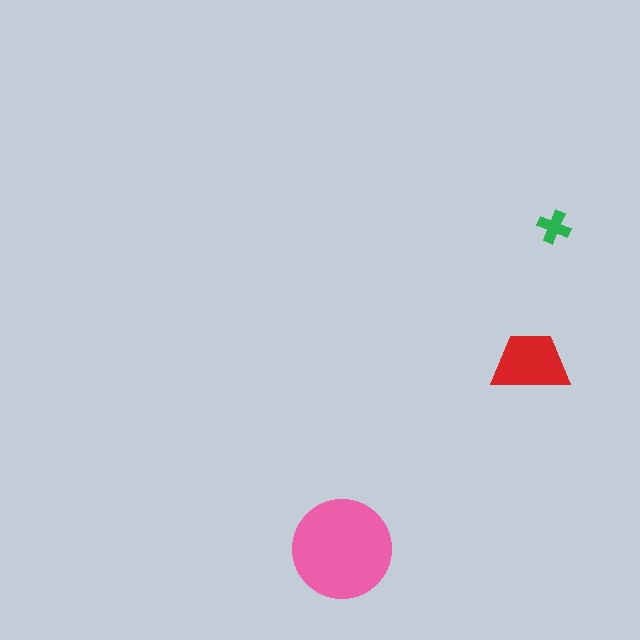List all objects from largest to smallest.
The pink circle, the red trapezoid, the green cross.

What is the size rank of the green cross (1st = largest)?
3rd.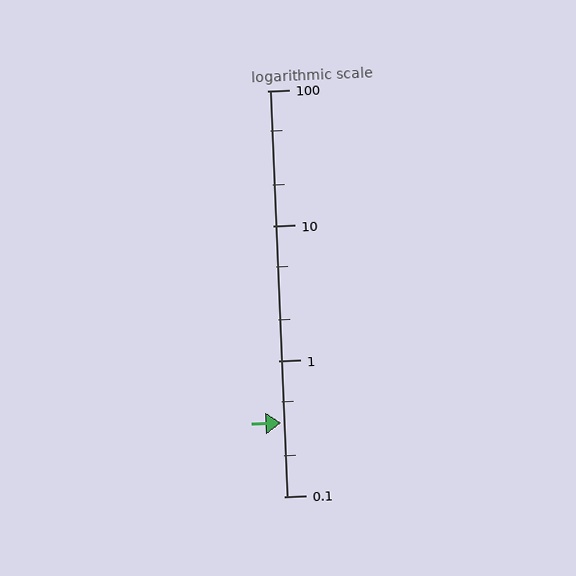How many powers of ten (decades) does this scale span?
The scale spans 3 decades, from 0.1 to 100.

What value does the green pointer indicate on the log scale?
The pointer indicates approximately 0.35.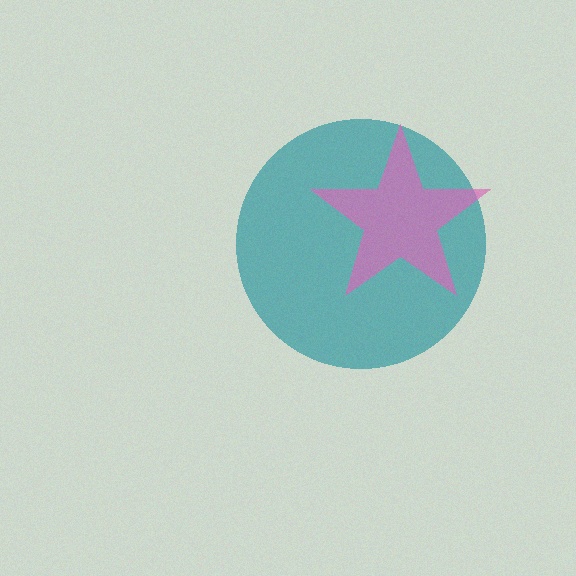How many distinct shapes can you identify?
There are 2 distinct shapes: a teal circle, a pink star.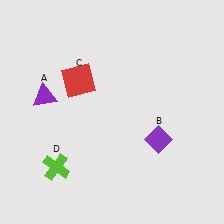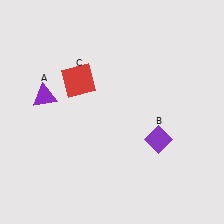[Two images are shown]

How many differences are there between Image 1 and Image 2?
There is 1 difference between the two images.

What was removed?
The lime cross (D) was removed in Image 2.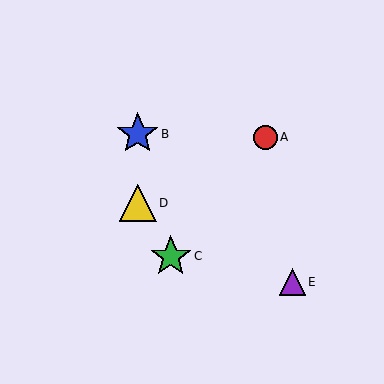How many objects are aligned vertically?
2 objects (B, D) are aligned vertically.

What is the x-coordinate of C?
Object C is at x≈171.